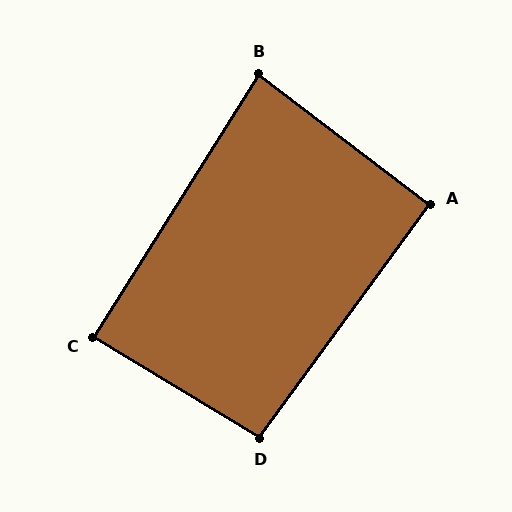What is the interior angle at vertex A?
Approximately 91 degrees (approximately right).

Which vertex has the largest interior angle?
D, at approximately 95 degrees.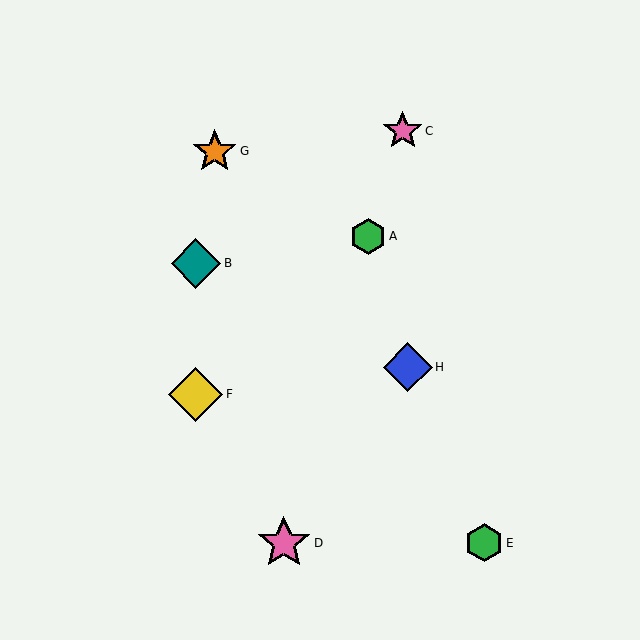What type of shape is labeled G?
Shape G is an orange star.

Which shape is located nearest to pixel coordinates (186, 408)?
The yellow diamond (labeled F) at (196, 394) is nearest to that location.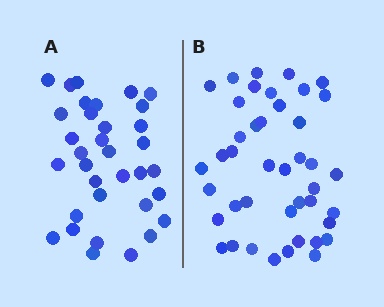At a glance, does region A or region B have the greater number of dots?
Region B (the right region) has more dots.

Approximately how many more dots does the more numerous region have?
Region B has roughly 8 or so more dots than region A.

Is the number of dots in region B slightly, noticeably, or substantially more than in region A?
Region B has only slightly more — the two regions are fairly close. The ratio is roughly 1.2 to 1.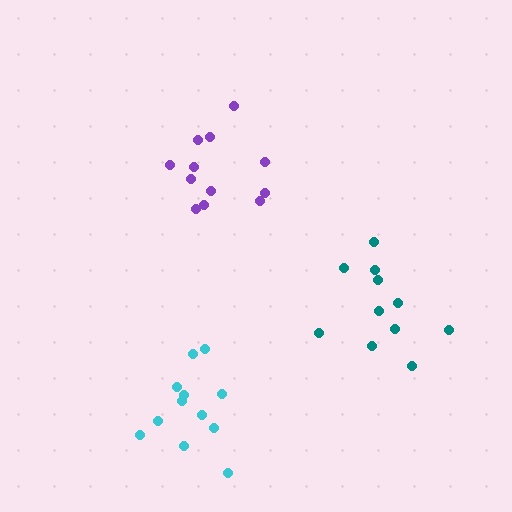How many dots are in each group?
Group 1: 12 dots, Group 2: 11 dots, Group 3: 12 dots (35 total).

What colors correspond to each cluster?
The clusters are colored: purple, teal, cyan.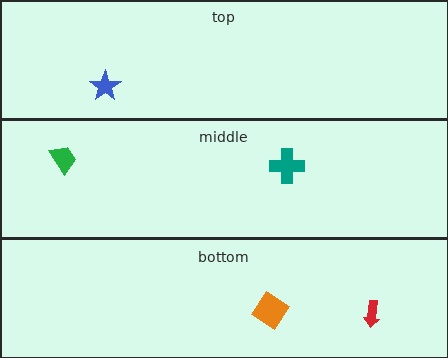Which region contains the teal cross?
The middle region.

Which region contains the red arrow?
The bottom region.